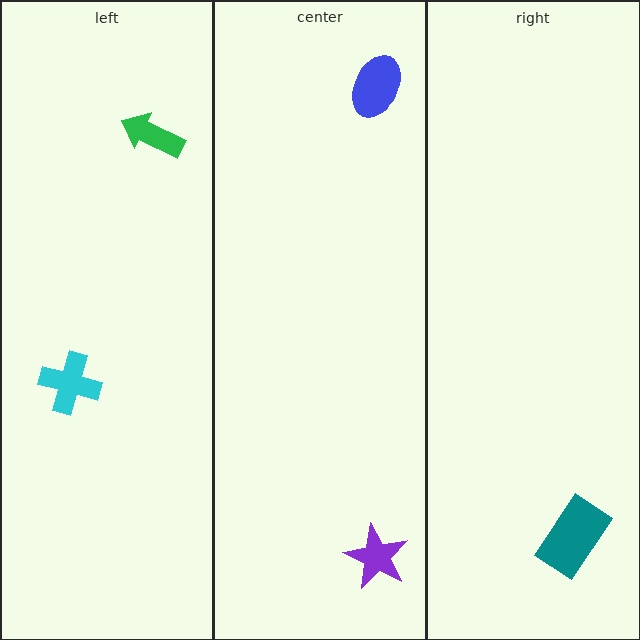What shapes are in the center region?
The blue ellipse, the purple star.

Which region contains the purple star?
The center region.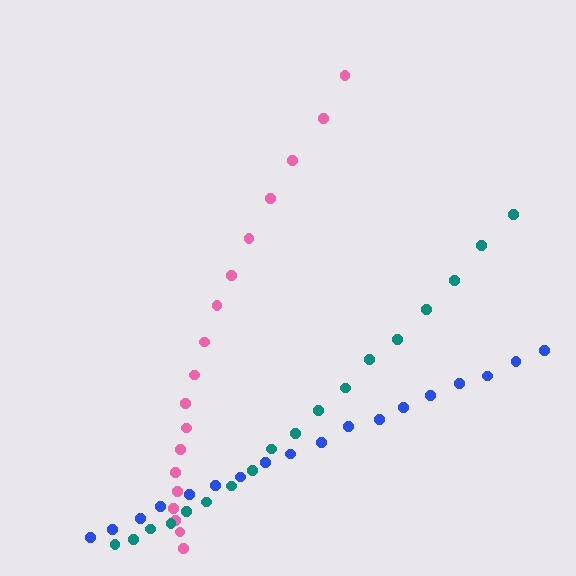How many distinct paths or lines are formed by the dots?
There are 3 distinct paths.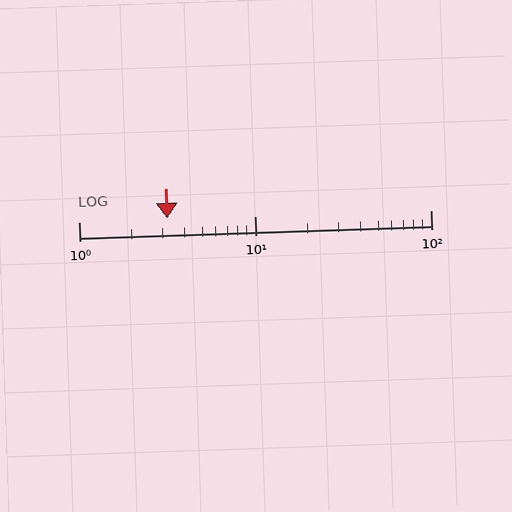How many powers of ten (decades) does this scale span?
The scale spans 2 decades, from 1 to 100.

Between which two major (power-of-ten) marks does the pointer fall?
The pointer is between 1 and 10.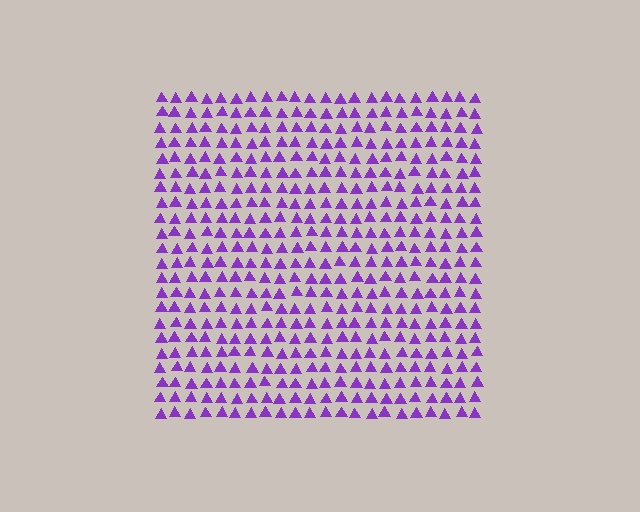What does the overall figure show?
The overall figure shows a square.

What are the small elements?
The small elements are triangles.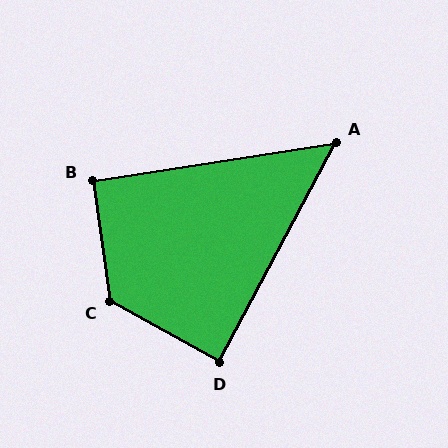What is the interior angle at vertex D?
Approximately 89 degrees (approximately right).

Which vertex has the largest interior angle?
C, at approximately 127 degrees.